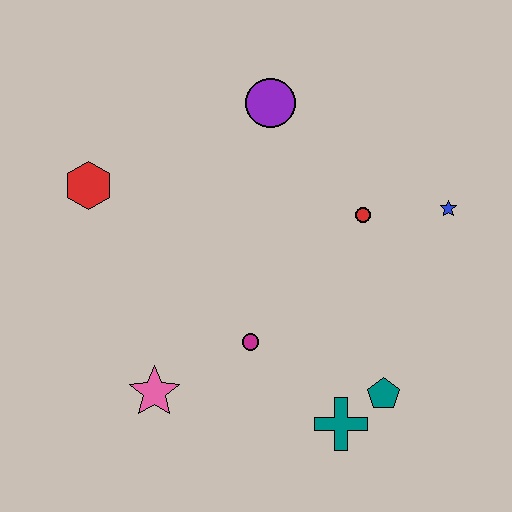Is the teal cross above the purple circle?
No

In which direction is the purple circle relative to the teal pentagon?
The purple circle is above the teal pentagon.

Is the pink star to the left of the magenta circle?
Yes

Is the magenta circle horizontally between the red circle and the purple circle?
No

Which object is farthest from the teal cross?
The red hexagon is farthest from the teal cross.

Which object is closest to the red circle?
The blue star is closest to the red circle.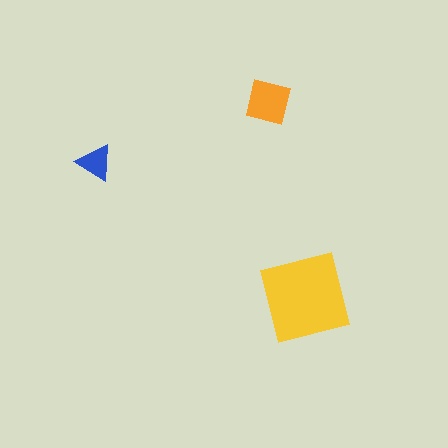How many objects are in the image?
There are 3 objects in the image.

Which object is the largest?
The yellow square.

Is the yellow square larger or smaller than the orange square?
Larger.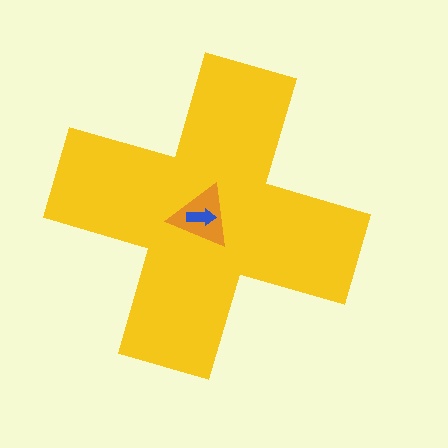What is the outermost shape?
The yellow cross.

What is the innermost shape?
The blue arrow.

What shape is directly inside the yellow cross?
The orange triangle.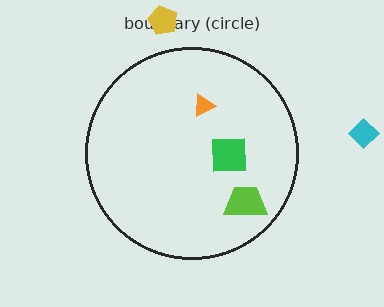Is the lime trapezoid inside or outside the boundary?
Inside.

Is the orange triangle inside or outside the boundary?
Inside.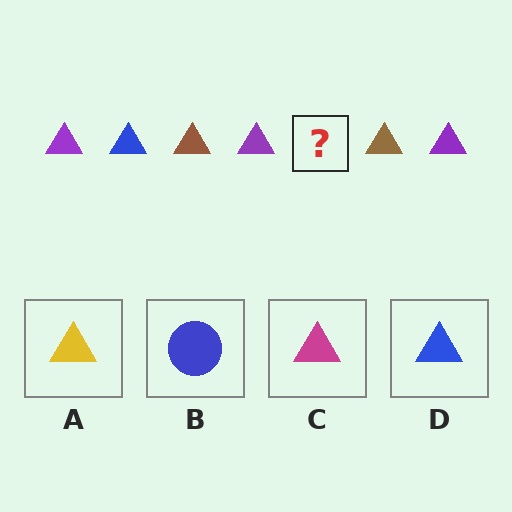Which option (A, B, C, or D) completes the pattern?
D.